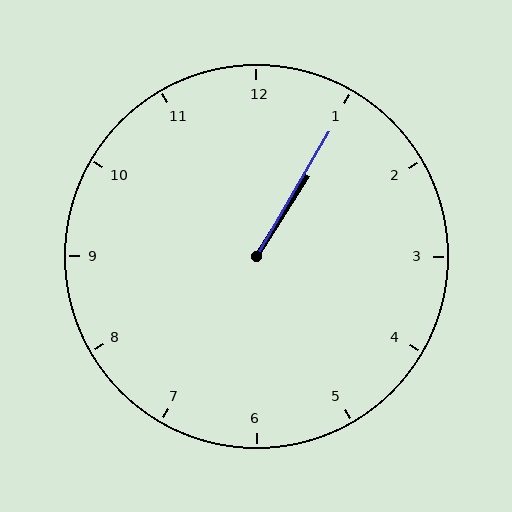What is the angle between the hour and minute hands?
Approximately 2 degrees.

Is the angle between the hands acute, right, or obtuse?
It is acute.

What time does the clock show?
1:05.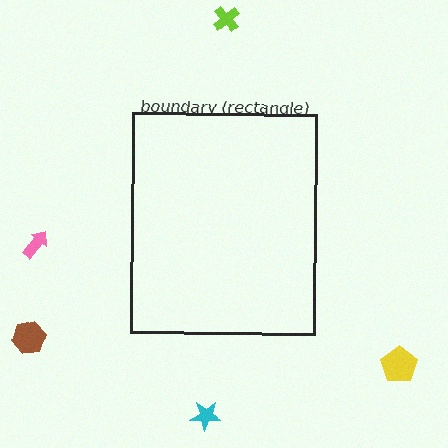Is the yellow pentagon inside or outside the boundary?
Outside.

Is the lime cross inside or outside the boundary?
Outside.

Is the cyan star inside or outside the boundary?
Outside.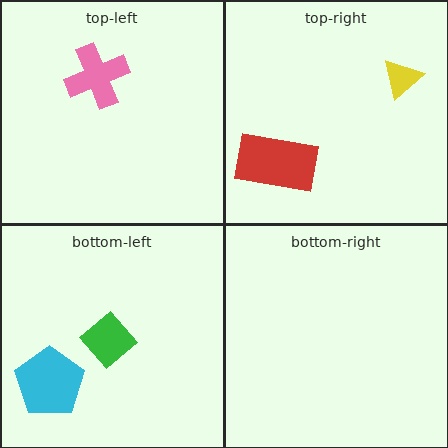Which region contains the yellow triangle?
The top-right region.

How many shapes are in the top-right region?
2.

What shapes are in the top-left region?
The pink cross.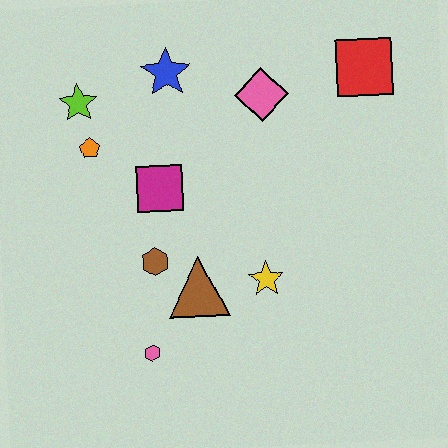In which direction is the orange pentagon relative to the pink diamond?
The orange pentagon is to the left of the pink diamond.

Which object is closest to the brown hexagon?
The brown triangle is closest to the brown hexagon.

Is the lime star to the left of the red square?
Yes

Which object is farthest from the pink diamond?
The pink hexagon is farthest from the pink diamond.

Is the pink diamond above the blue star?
No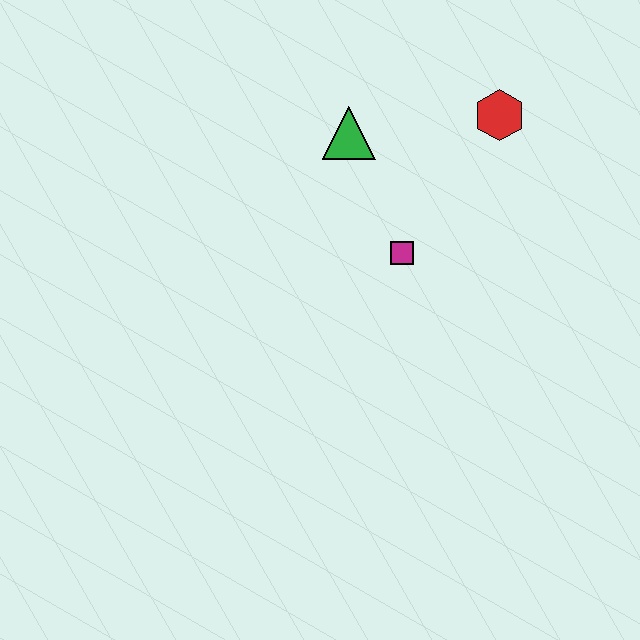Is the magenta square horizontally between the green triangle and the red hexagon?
Yes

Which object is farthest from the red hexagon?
The magenta square is farthest from the red hexagon.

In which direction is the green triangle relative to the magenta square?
The green triangle is above the magenta square.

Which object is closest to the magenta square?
The green triangle is closest to the magenta square.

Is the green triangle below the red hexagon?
Yes